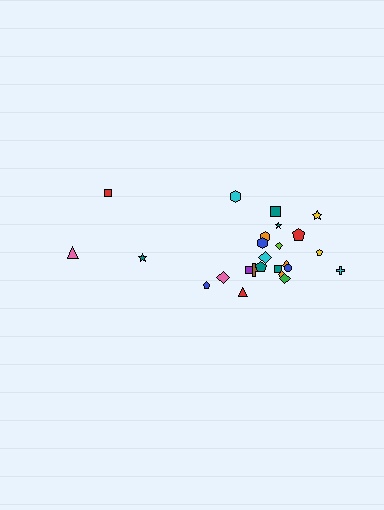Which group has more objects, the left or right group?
The right group.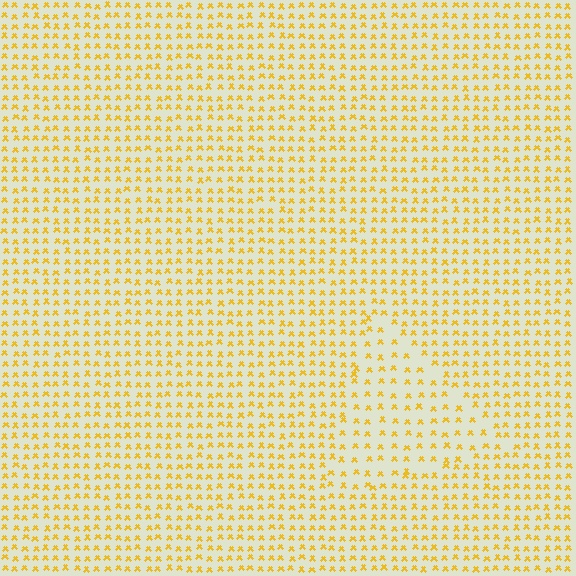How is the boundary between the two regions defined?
The boundary is defined by a change in element density (approximately 1.6x ratio). All elements are the same color, size, and shape.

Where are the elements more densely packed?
The elements are more densely packed outside the triangle boundary.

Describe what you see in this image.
The image contains small yellow elements arranged at two different densities. A triangle-shaped region is visible where the elements are less densely packed than the surrounding area.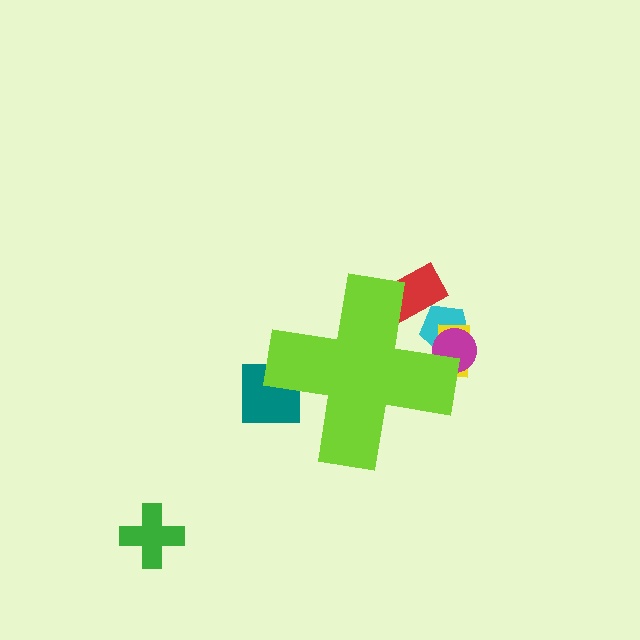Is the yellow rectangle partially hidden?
Yes, the yellow rectangle is partially hidden behind the lime cross.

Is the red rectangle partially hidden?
Yes, the red rectangle is partially hidden behind the lime cross.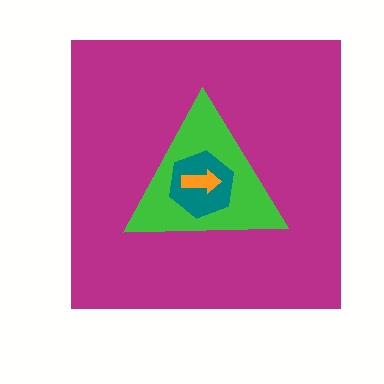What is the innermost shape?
The orange arrow.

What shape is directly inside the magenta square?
The green triangle.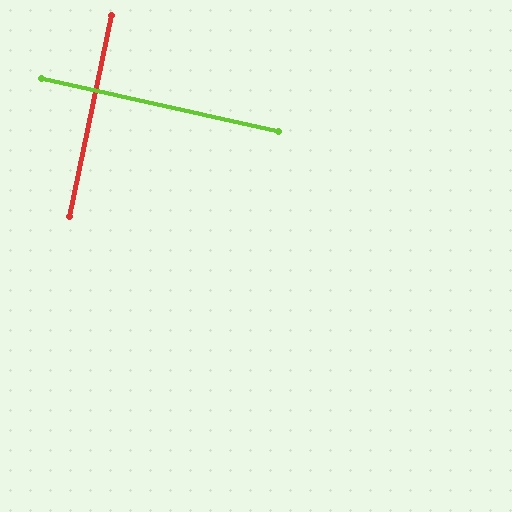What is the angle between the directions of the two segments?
Approximately 89 degrees.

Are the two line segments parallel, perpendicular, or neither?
Perpendicular — they meet at approximately 89°.